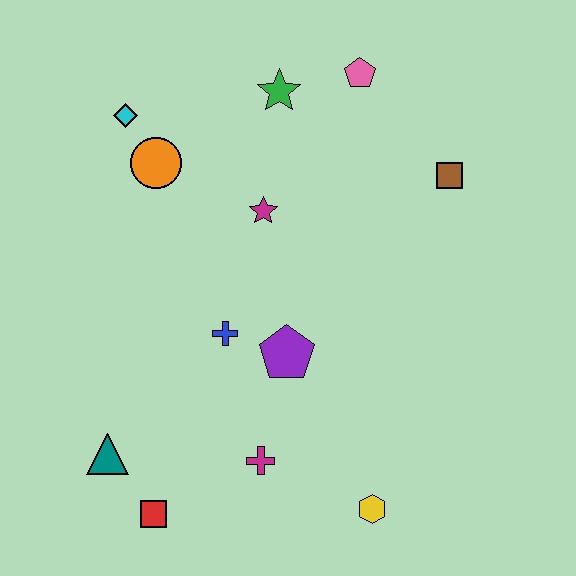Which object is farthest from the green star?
The red square is farthest from the green star.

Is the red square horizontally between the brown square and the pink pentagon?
No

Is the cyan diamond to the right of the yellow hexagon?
No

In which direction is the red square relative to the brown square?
The red square is below the brown square.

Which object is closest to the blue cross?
The purple pentagon is closest to the blue cross.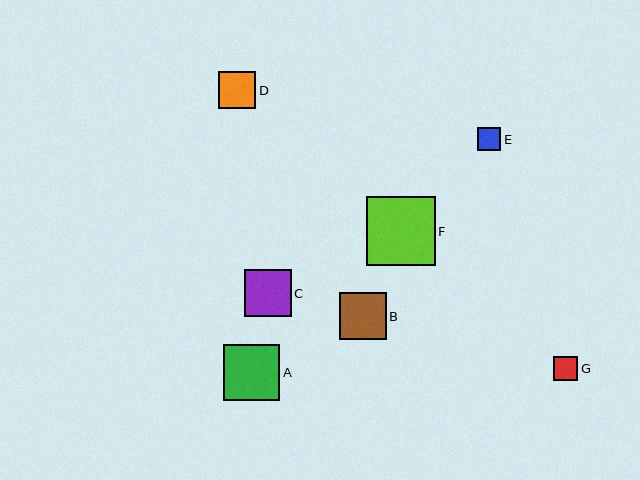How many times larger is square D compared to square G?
Square D is approximately 1.5 times the size of square G.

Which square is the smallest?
Square E is the smallest with a size of approximately 23 pixels.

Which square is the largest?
Square F is the largest with a size of approximately 69 pixels.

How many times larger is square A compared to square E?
Square A is approximately 2.4 times the size of square E.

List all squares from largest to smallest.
From largest to smallest: F, A, B, C, D, G, E.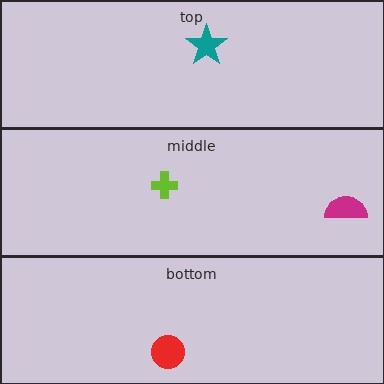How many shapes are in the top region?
1.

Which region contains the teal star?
The top region.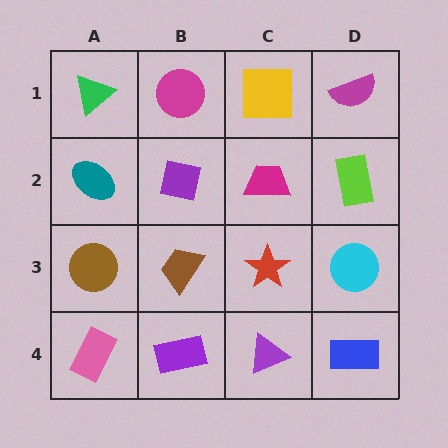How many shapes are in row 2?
4 shapes.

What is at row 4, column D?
A blue rectangle.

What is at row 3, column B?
A brown trapezoid.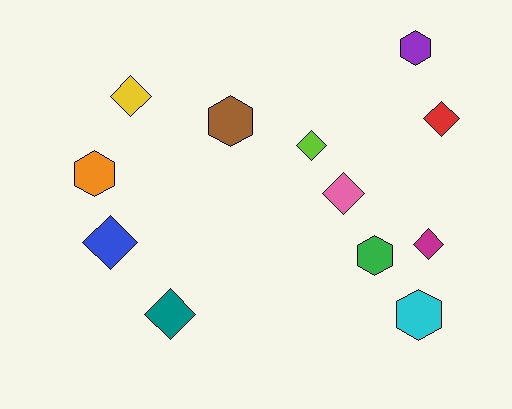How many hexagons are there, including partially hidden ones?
There are 5 hexagons.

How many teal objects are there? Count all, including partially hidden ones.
There is 1 teal object.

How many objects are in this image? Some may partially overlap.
There are 12 objects.